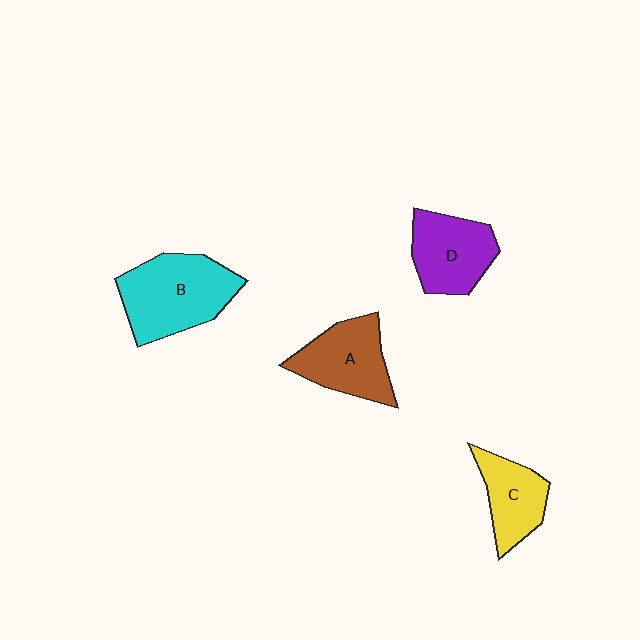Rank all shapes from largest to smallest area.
From largest to smallest: B (cyan), A (brown), D (purple), C (yellow).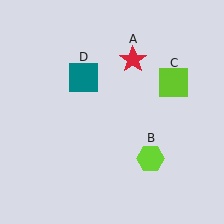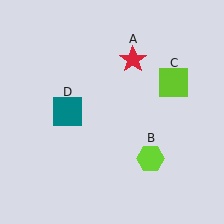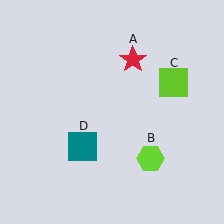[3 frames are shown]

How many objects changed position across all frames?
1 object changed position: teal square (object D).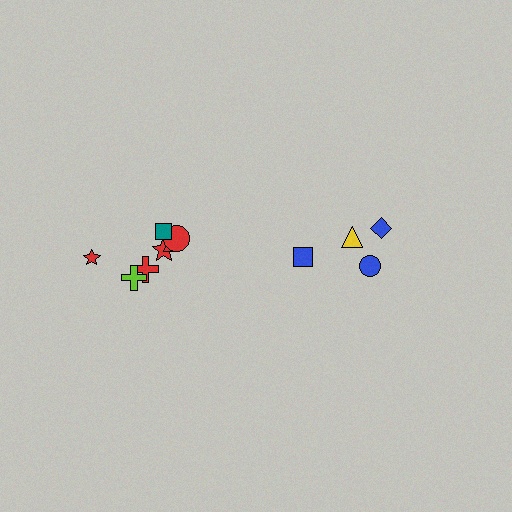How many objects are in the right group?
There are 4 objects.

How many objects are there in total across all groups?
There are 11 objects.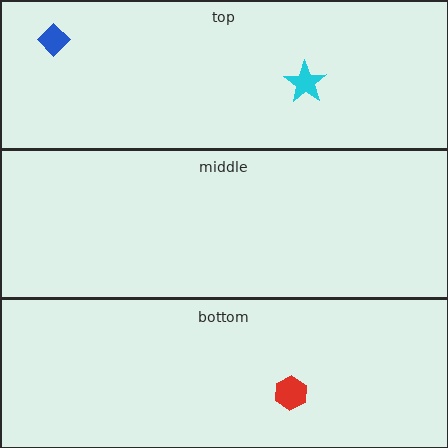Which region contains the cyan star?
The top region.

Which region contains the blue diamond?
The top region.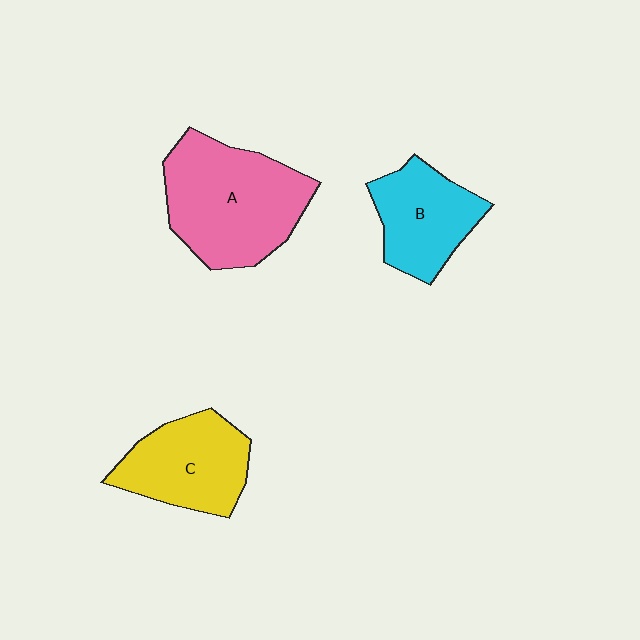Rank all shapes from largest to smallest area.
From largest to smallest: A (pink), C (yellow), B (cyan).